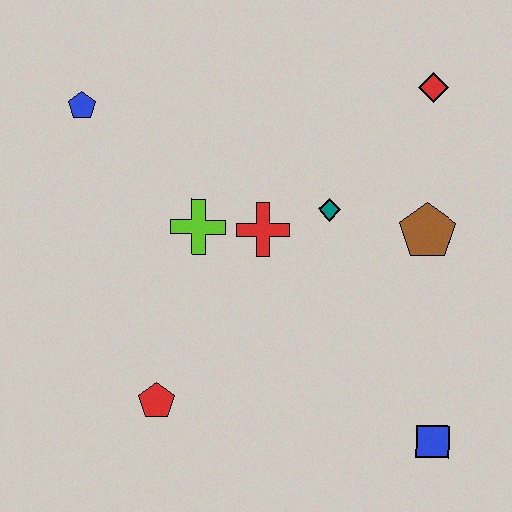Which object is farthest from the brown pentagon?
The blue pentagon is farthest from the brown pentagon.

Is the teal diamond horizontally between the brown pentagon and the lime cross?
Yes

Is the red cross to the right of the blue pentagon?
Yes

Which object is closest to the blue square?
The brown pentagon is closest to the blue square.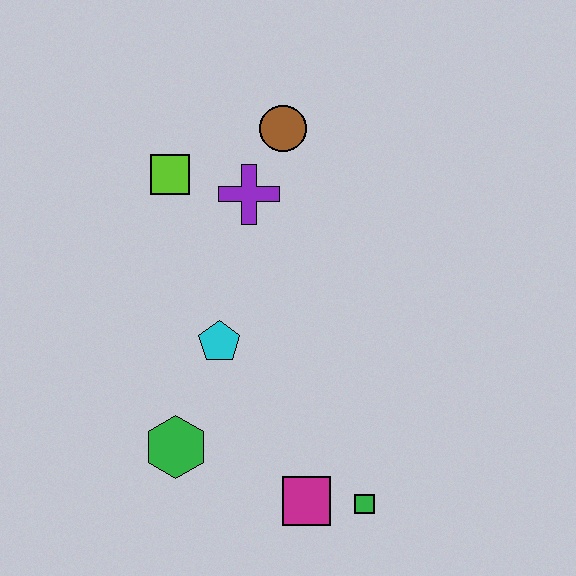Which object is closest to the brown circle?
The purple cross is closest to the brown circle.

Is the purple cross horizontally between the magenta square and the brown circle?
No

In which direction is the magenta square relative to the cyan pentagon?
The magenta square is below the cyan pentagon.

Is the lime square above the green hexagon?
Yes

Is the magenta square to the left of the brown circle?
No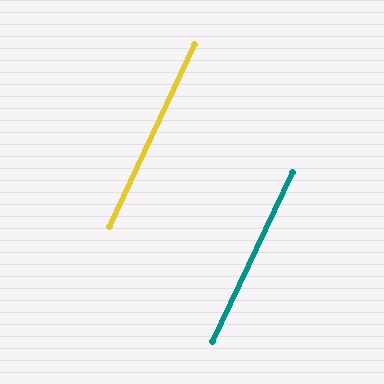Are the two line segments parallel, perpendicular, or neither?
Parallel — their directions differ by only 0.2°.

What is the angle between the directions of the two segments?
Approximately 0 degrees.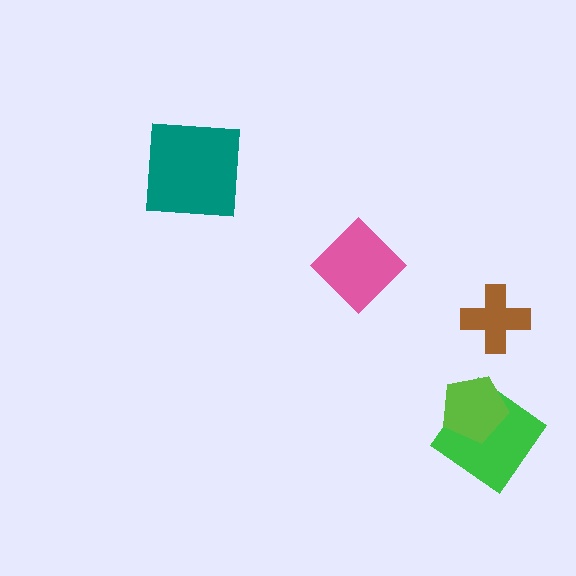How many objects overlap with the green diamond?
1 object overlaps with the green diamond.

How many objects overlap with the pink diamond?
0 objects overlap with the pink diamond.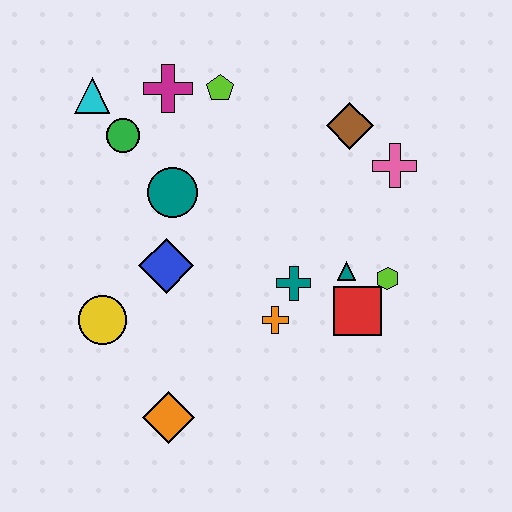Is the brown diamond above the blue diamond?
Yes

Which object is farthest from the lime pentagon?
The orange diamond is farthest from the lime pentagon.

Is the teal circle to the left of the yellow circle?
No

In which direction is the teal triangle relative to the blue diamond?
The teal triangle is to the right of the blue diamond.